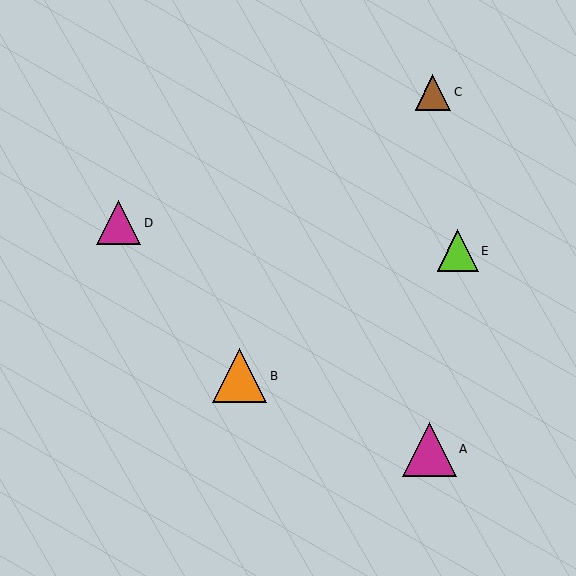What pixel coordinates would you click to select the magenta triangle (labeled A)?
Click at (430, 449) to select the magenta triangle A.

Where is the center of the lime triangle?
The center of the lime triangle is at (458, 251).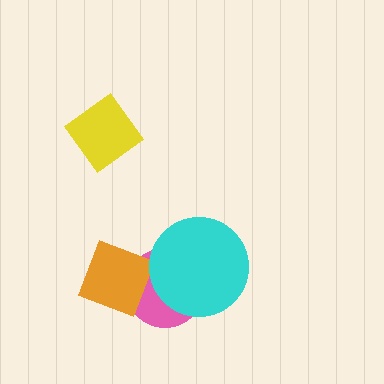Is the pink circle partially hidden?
Yes, it is partially covered by another shape.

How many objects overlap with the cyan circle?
1 object overlaps with the cyan circle.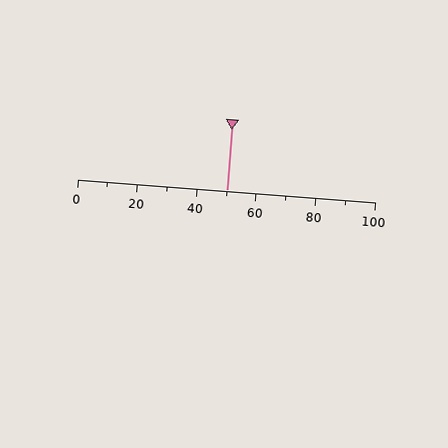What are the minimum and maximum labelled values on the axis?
The axis runs from 0 to 100.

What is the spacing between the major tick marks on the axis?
The major ticks are spaced 20 apart.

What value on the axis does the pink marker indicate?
The marker indicates approximately 50.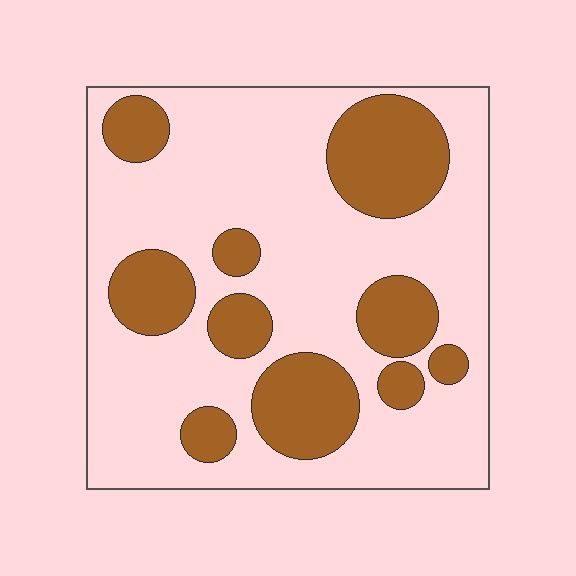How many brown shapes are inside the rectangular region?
10.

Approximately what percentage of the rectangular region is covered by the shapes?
Approximately 30%.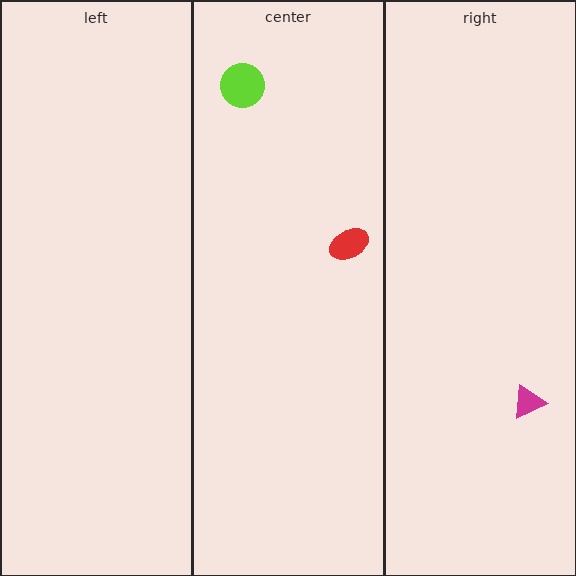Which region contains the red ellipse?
The center region.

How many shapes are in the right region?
1.